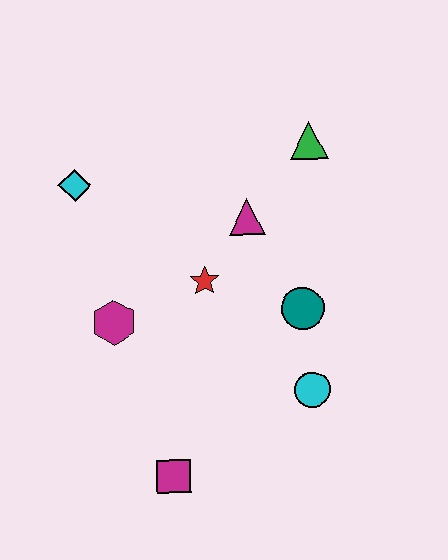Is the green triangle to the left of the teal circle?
No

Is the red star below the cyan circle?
No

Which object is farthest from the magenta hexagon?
The green triangle is farthest from the magenta hexagon.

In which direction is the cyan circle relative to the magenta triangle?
The cyan circle is below the magenta triangle.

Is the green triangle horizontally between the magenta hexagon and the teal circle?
No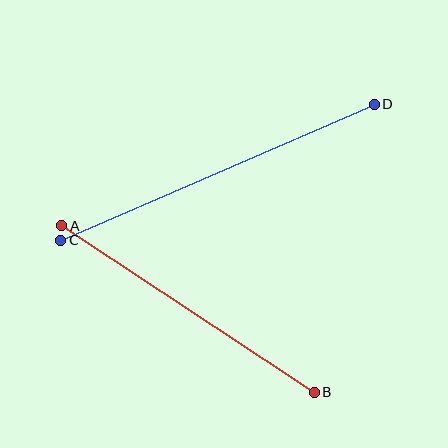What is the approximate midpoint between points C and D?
The midpoint is at approximately (218, 172) pixels.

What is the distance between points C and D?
The distance is approximately 342 pixels.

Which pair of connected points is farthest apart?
Points C and D are farthest apart.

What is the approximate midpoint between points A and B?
The midpoint is at approximately (188, 309) pixels.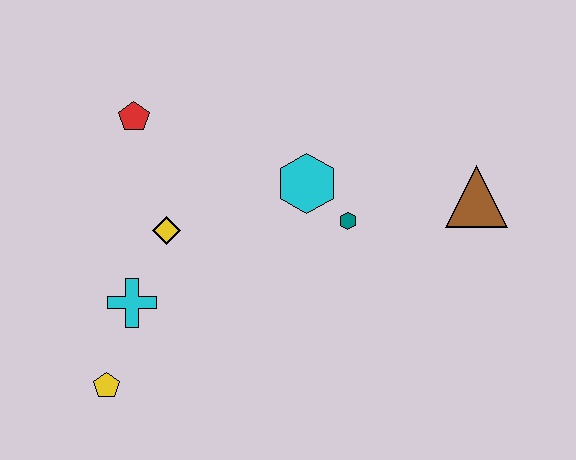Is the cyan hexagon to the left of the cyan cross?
No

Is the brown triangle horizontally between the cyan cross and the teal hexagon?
No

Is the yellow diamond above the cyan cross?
Yes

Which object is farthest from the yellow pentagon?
The brown triangle is farthest from the yellow pentagon.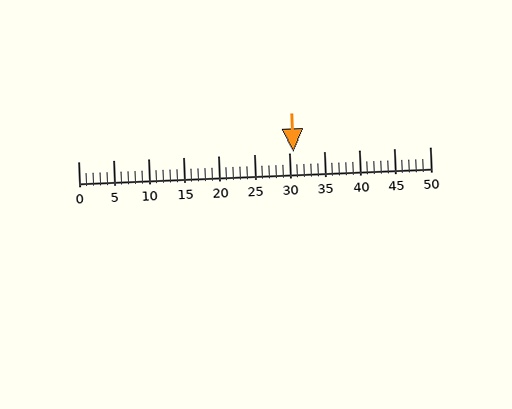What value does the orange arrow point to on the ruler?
The orange arrow points to approximately 31.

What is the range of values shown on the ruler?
The ruler shows values from 0 to 50.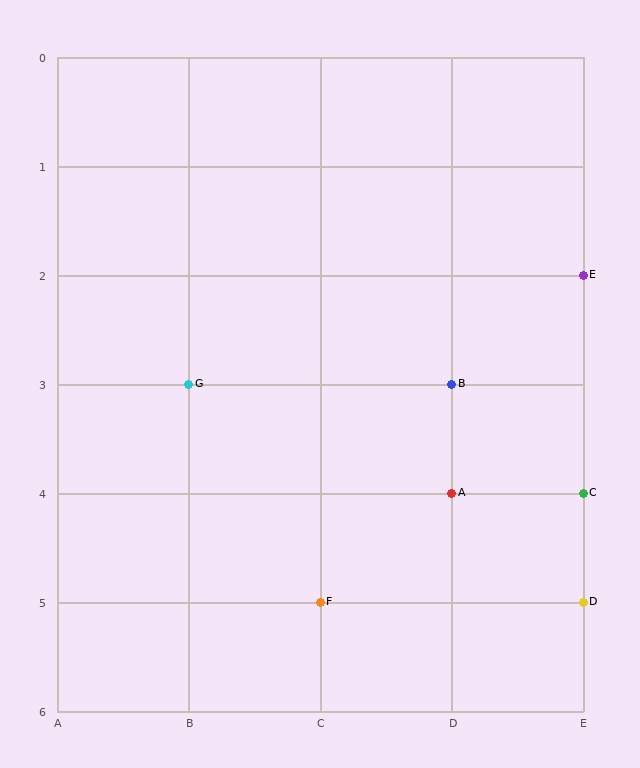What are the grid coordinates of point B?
Point B is at grid coordinates (D, 3).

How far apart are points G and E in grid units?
Points G and E are 3 columns and 1 row apart (about 3.2 grid units diagonally).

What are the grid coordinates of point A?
Point A is at grid coordinates (D, 4).